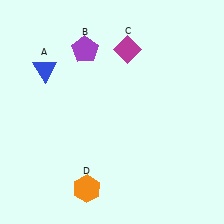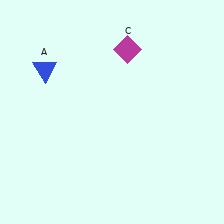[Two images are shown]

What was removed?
The orange hexagon (D), the purple pentagon (B) were removed in Image 2.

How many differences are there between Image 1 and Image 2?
There are 2 differences between the two images.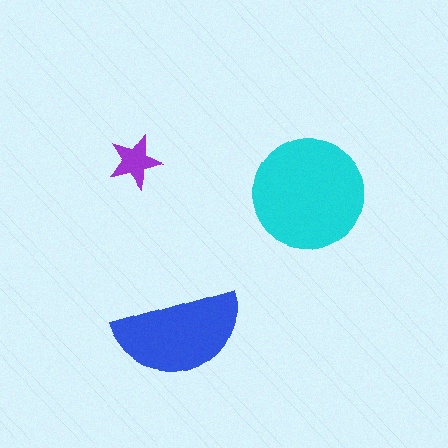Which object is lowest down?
The blue semicircle is bottommost.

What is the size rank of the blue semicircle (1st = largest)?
2nd.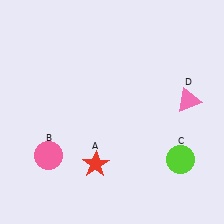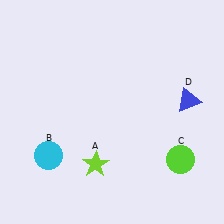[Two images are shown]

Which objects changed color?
A changed from red to lime. B changed from pink to cyan. D changed from pink to blue.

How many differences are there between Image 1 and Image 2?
There are 3 differences between the two images.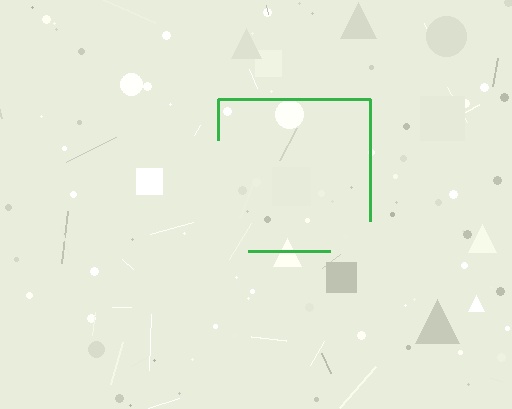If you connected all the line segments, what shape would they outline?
They would outline a square.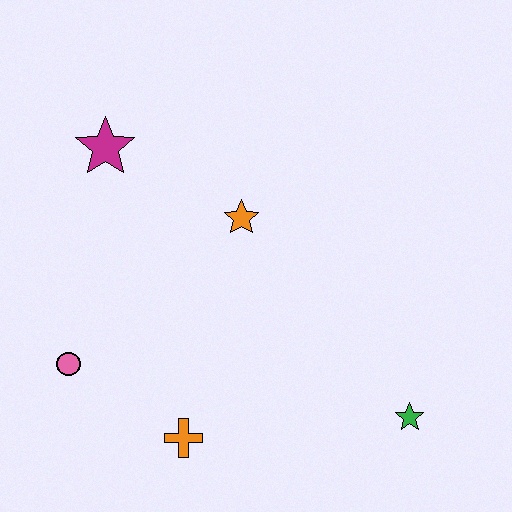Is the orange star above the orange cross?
Yes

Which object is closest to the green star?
The orange cross is closest to the green star.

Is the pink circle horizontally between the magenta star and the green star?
No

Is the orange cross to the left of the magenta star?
No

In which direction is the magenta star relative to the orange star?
The magenta star is to the left of the orange star.